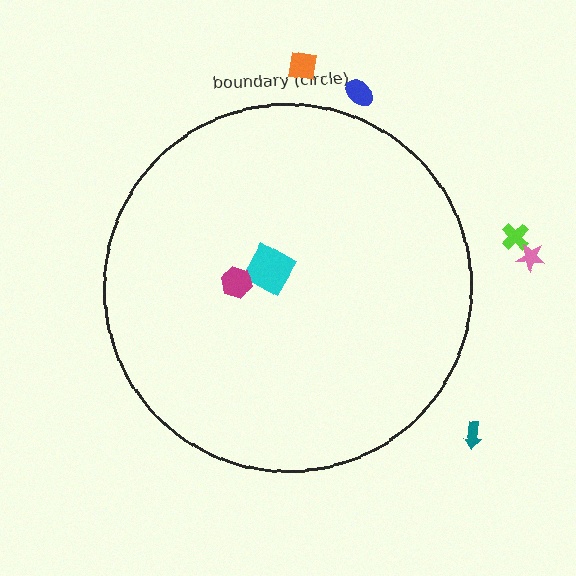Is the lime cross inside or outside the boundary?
Outside.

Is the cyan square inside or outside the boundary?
Inside.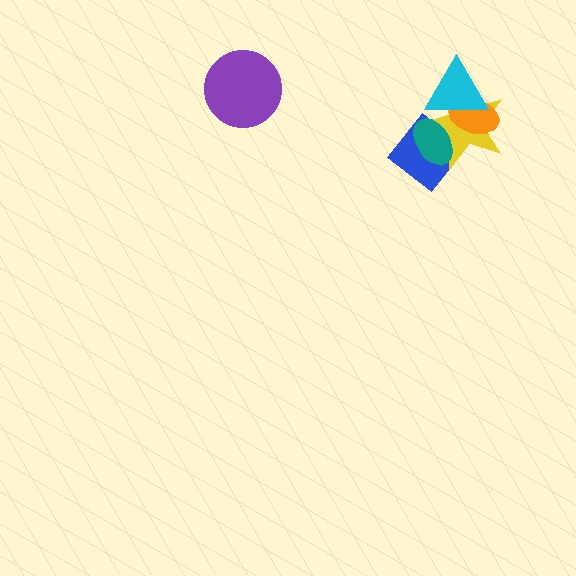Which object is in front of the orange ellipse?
The cyan triangle is in front of the orange ellipse.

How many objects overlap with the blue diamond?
3 objects overlap with the blue diamond.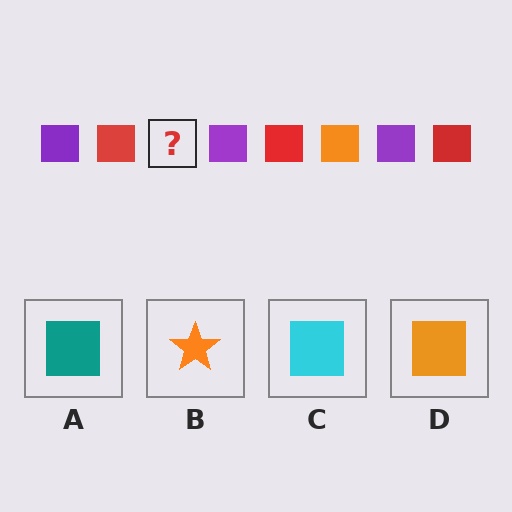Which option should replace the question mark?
Option D.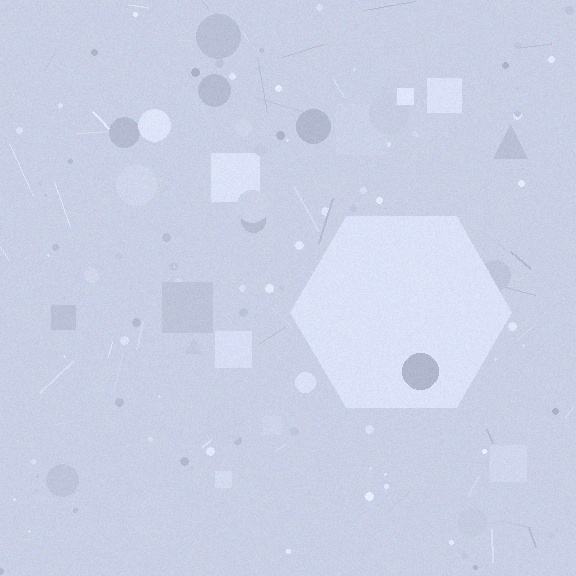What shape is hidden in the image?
A hexagon is hidden in the image.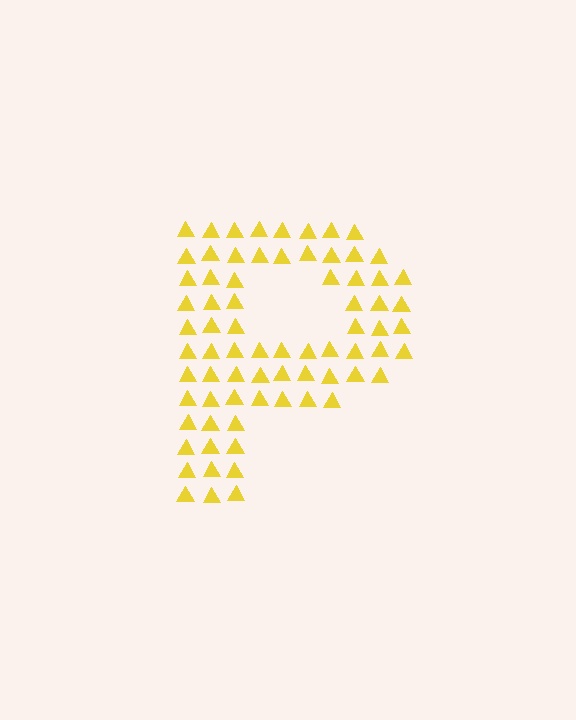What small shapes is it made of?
It is made of small triangles.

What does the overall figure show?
The overall figure shows the letter P.